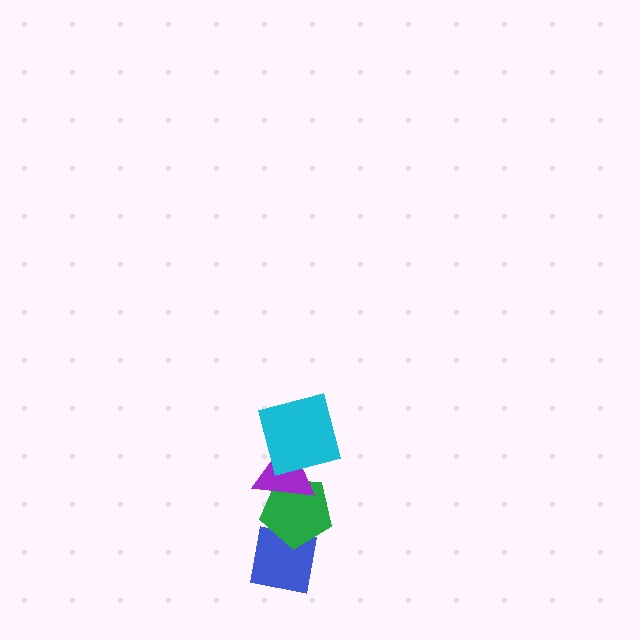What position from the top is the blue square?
The blue square is 4th from the top.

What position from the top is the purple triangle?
The purple triangle is 2nd from the top.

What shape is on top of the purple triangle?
The cyan square is on top of the purple triangle.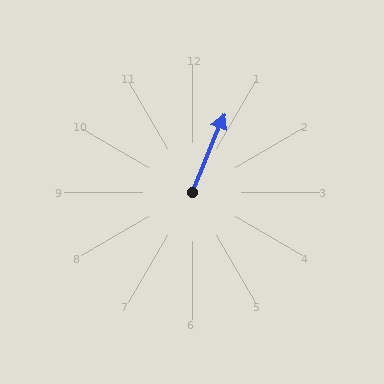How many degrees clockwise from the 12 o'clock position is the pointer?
Approximately 23 degrees.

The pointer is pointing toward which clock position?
Roughly 1 o'clock.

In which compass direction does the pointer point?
Northeast.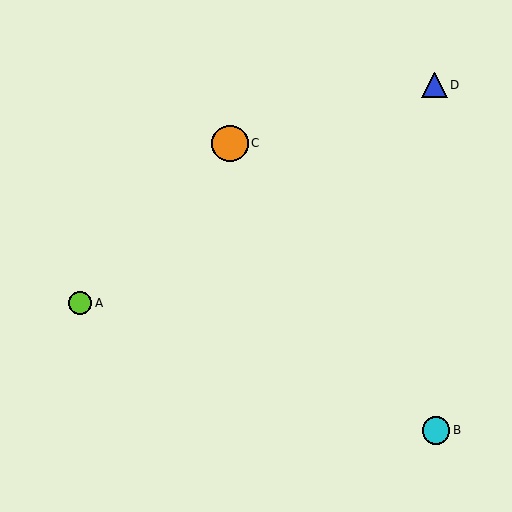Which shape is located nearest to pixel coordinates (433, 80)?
The blue triangle (labeled D) at (435, 85) is nearest to that location.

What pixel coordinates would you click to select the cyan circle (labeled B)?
Click at (436, 430) to select the cyan circle B.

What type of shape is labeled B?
Shape B is a cyan circle.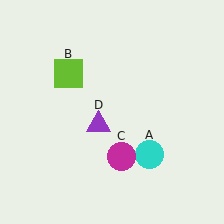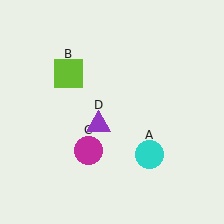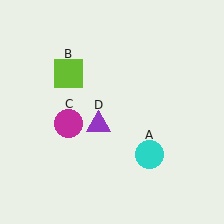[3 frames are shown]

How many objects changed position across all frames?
1 object changed position: magenta circle (object C).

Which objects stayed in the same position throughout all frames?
Cyan circle (object A) and lime square (object B) and purple triangle (object D) remained stationary.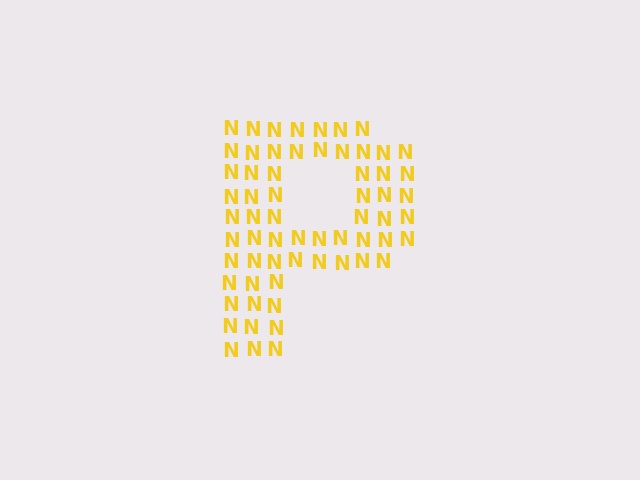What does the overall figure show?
The overall figure shows the letter P.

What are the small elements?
The small elements are letter N's.